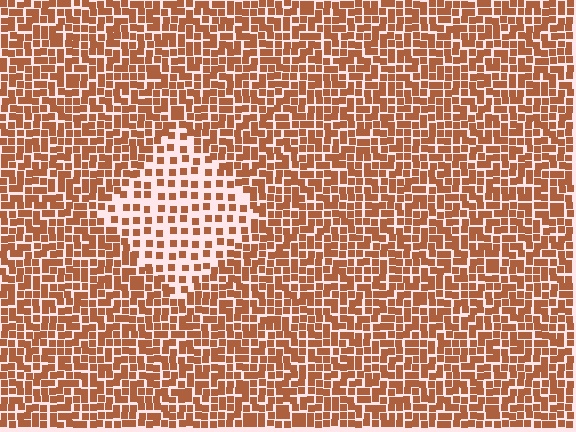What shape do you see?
I see a diamond.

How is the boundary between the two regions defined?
The boundary is defined by a change in element density (approximately 2.2x ratio). All elements are the same color, size, and shape.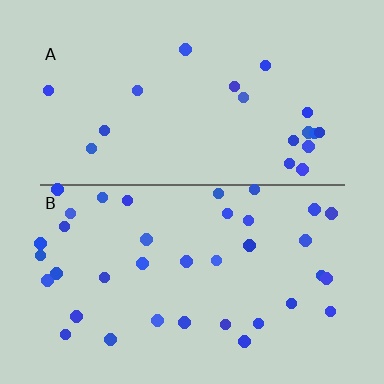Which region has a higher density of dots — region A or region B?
B (the bottom).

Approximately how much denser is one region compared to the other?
Approximately 1.9× — region B over region A.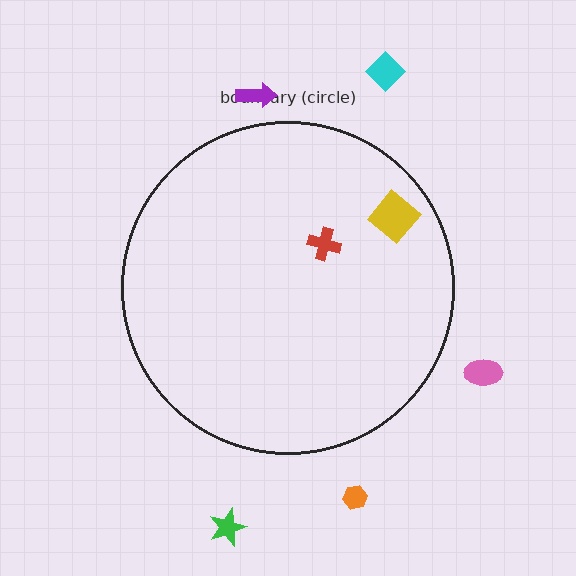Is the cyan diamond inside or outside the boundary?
Outside.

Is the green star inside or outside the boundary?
Outside.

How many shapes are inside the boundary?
2 inside, 5 outside.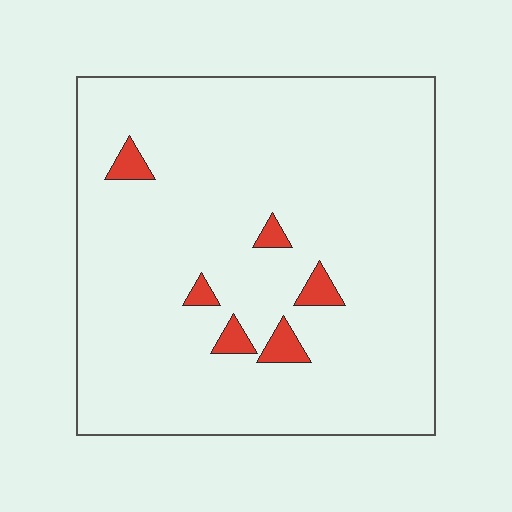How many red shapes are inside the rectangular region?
6.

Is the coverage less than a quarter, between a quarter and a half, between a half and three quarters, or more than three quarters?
Less than a quarter.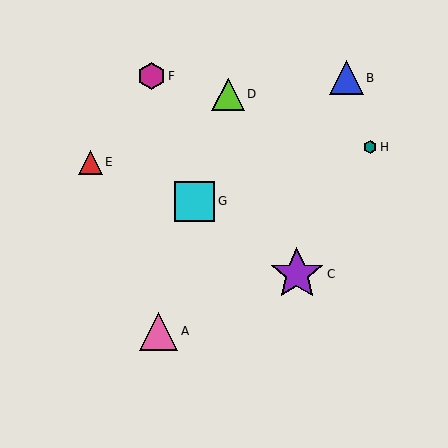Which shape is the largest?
The purple star (labeled C) is the largest.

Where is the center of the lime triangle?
The center of the lime triangle is at (228, 94).